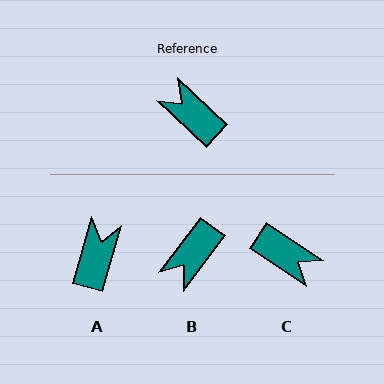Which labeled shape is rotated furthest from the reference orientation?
C, about 171 degrees away.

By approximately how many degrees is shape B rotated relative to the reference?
Approximately 96 degrees counter-clockwise.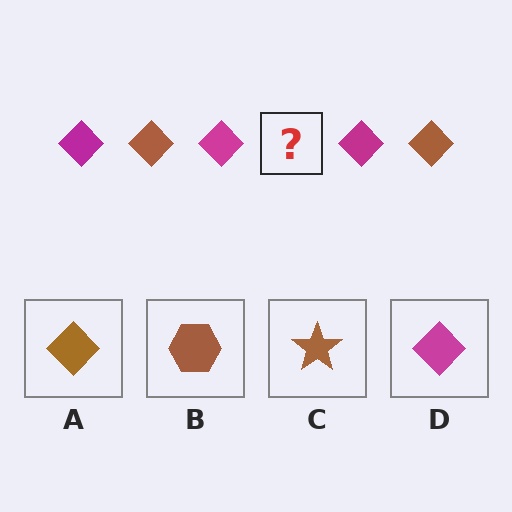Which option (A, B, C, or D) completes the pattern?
A.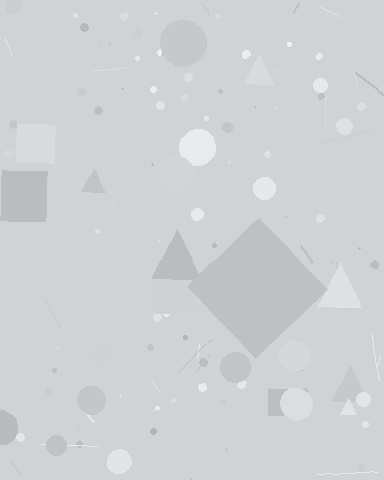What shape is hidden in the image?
A diamond is hidden in the image.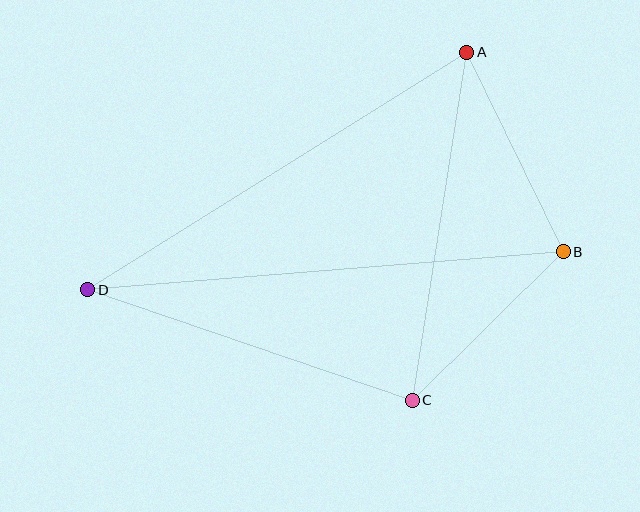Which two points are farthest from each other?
Points B and D are farthest from each other.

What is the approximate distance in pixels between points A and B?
The distance between A and B is approximately 222 pixels.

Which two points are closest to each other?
Points B and C are closest to each other.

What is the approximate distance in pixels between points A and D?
The distance between A and D is approximately 448 pixels.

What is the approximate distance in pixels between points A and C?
The distance between A and C is approximately 352 pixels.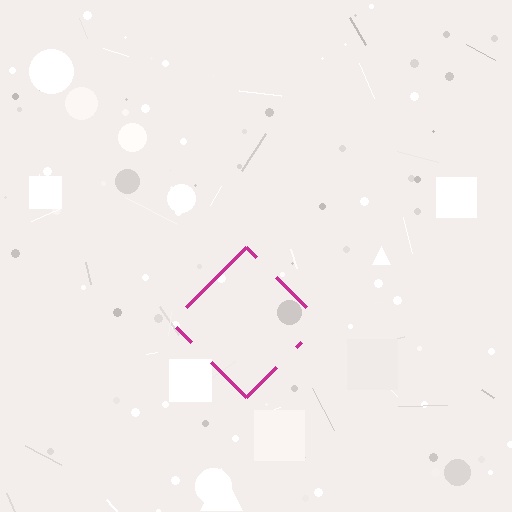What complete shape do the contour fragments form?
The contour fragments form a diamond.